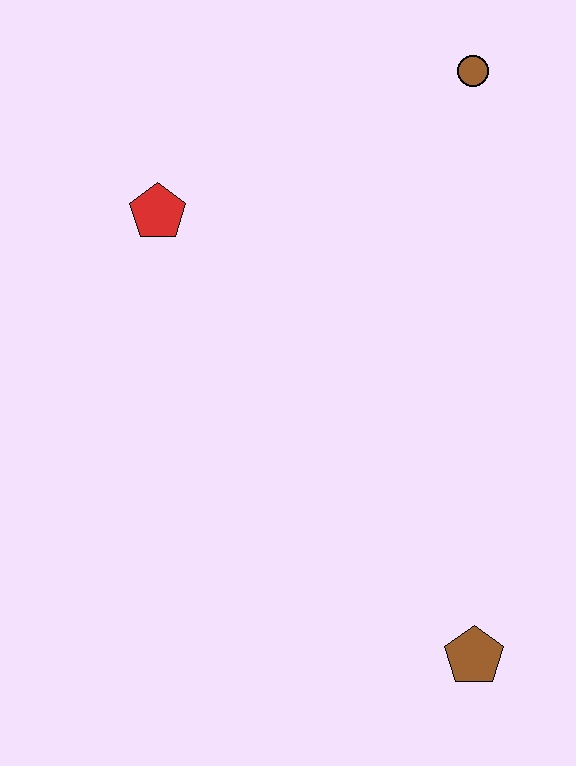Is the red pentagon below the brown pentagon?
No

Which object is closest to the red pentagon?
The brown circle is closest to the red pentagon.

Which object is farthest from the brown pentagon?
The brown circle is farthest from the brown pentagon.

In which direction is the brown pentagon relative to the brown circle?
The brown pentagon is below the brown circle.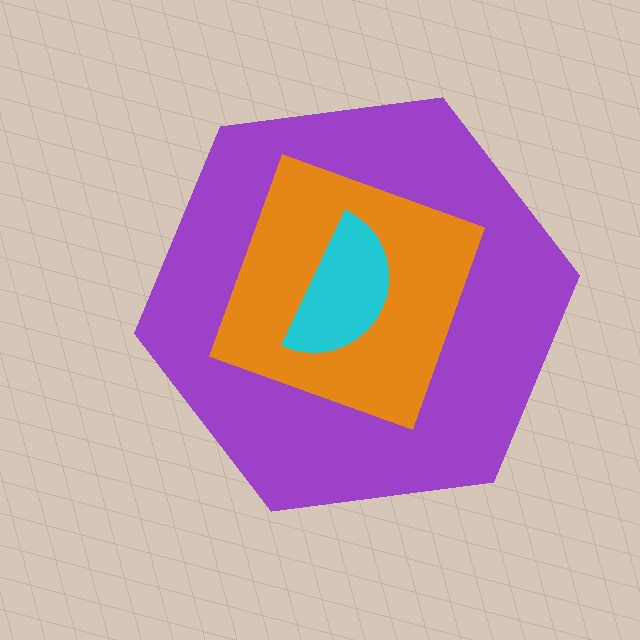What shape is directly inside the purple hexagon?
The orange square.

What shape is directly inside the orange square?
The cyan semicircle.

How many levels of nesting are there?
3.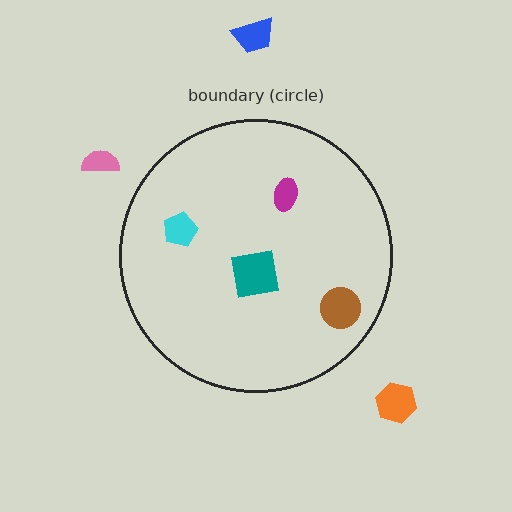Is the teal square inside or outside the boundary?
Inside.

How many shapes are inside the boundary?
4 inside, 3 outside.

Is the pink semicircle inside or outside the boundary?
Outside.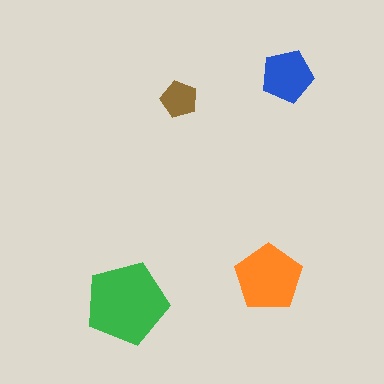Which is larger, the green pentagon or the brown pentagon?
The green one.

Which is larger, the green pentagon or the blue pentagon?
The green one.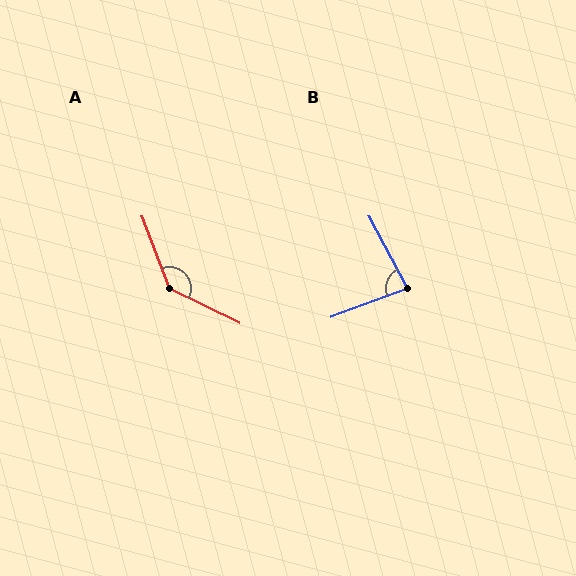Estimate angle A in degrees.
Approximately 137 degrees.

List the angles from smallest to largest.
B (83°), A (137°).